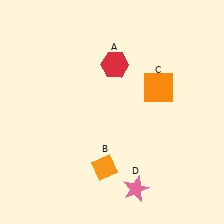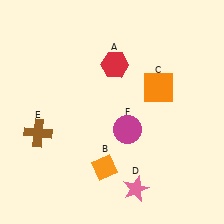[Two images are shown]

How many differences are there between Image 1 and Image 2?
There are 2 differences between the two images.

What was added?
A brown cross (E), a magenta circle (F) were added in Image 2.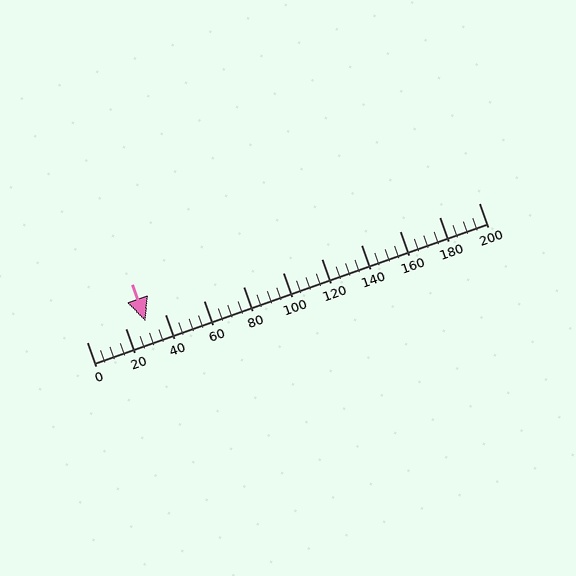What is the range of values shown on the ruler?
The ruler shows values from 0 to 200.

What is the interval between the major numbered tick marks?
The major tick marks are spaced 20 units apart.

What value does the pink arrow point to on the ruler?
The pink arrow points to approximately 30.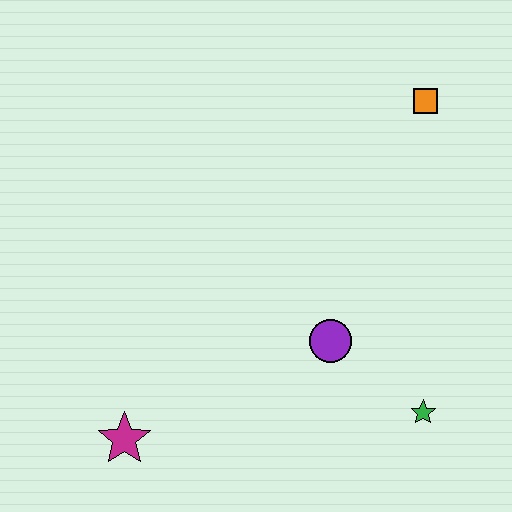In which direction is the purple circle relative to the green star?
The purple circle is to the left of the green star.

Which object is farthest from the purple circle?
The orange square is farthest from the purple circle.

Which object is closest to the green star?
The purple circle is closest to the green star.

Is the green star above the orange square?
No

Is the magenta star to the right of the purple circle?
No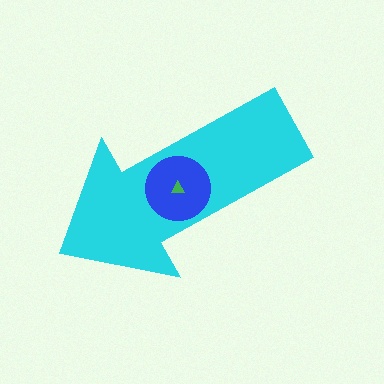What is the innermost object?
The green triangle.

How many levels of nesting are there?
3.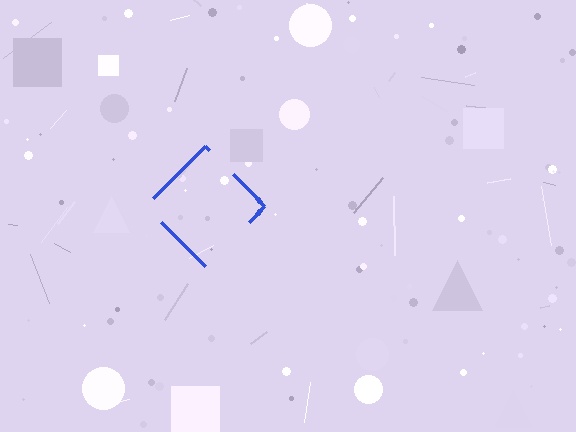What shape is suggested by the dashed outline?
The dashed outline suggests a diamond.